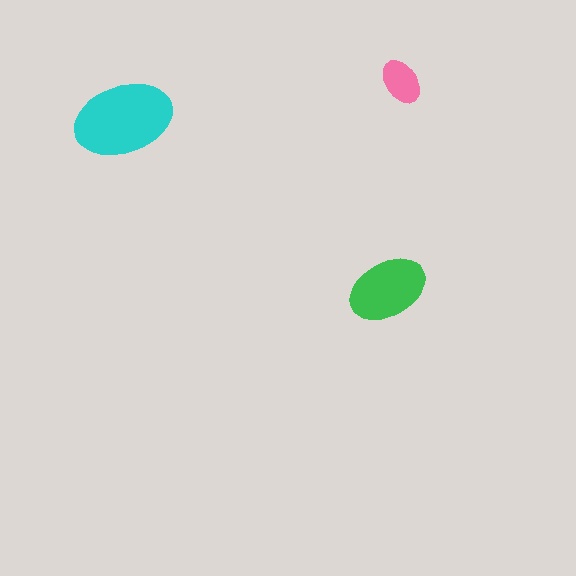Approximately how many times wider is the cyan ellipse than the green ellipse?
About 1.5 times wider.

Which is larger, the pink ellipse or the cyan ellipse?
The cyan one.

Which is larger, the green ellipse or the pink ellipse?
The green one.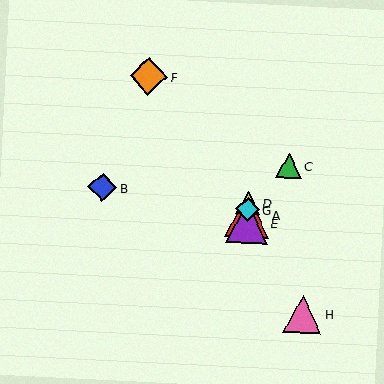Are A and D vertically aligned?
Yes, both are at x≈247.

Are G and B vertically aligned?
No, G is at x≈248 and B is at x≈102.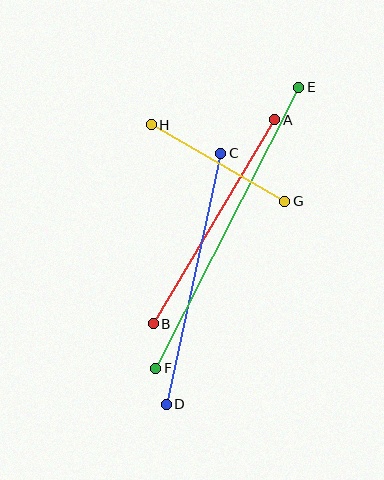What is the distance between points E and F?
The distance is approximately 315 pixels.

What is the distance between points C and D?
The distance is approximately 256 pixels.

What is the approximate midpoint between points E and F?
The midpoint is at approximately (227, 228) pixels.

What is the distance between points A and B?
The distance is approximately 237 pixels.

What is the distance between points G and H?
The distance is approximately 154 pixels.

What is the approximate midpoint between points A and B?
The midpoint is at approximately (214, 222) pixels.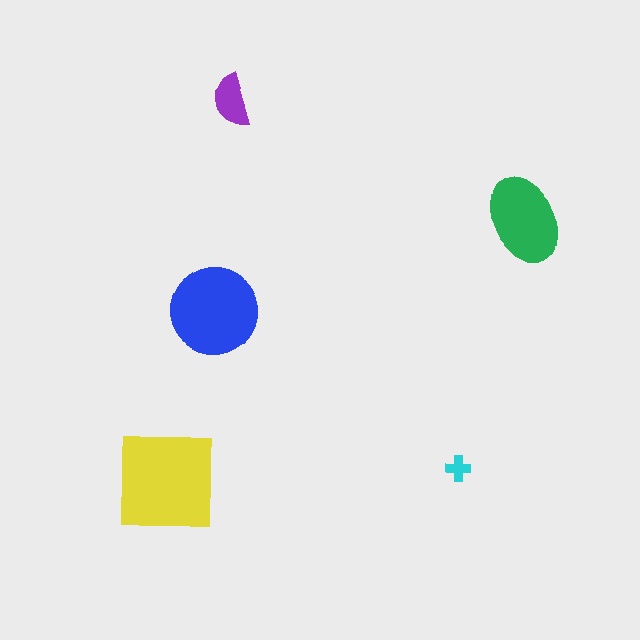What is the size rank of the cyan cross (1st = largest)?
5th.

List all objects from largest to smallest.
The yellow square, the blue circle, the green ellipse, the purple semicircle, the cyan cross.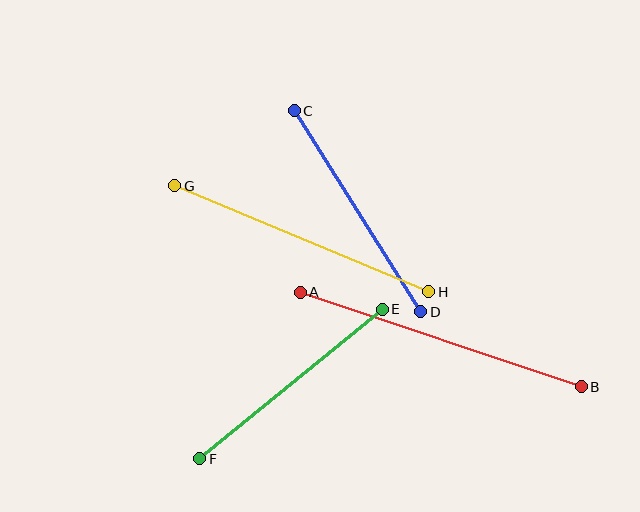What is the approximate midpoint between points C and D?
The midpoint is at approximately (357, 211) pixels.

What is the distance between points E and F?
The distance is approximately 236 pixels.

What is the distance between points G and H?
The distance is approximately 275 pixels.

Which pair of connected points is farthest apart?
Points A and B are farthest apart.